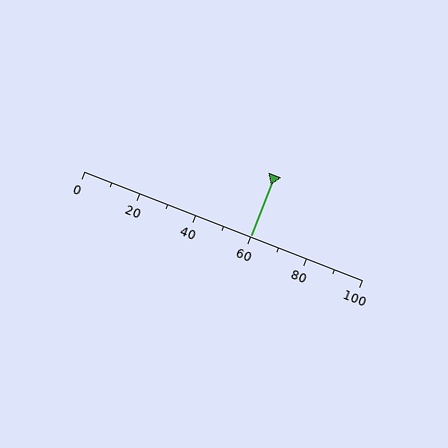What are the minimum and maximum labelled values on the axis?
The axis runs from 0 to 100.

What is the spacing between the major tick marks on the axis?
The major ticks are spaced 20 apart.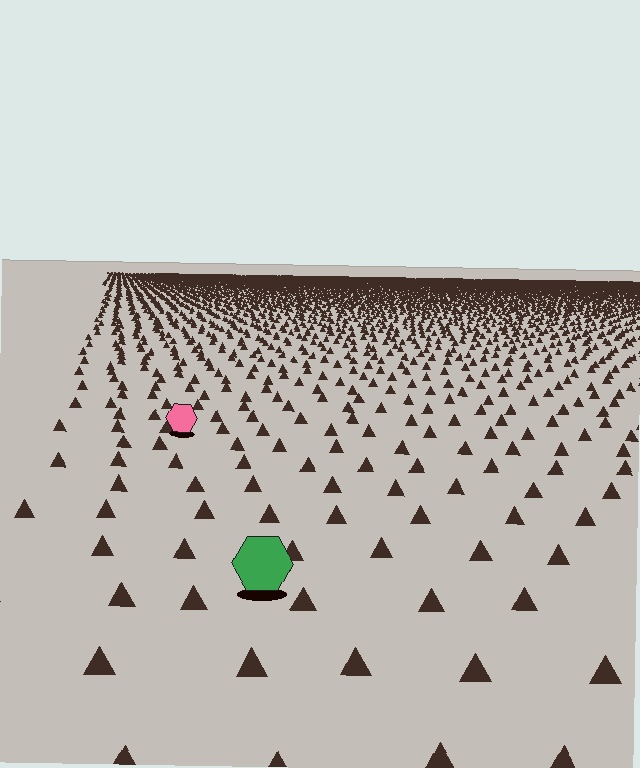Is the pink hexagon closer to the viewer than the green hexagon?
No. The green hexagon is closer — you can tell from the texture gradient: the ground texture is coarser near it.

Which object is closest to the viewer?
The green hexagon is closest. The texture marks near it are larger and more spread out.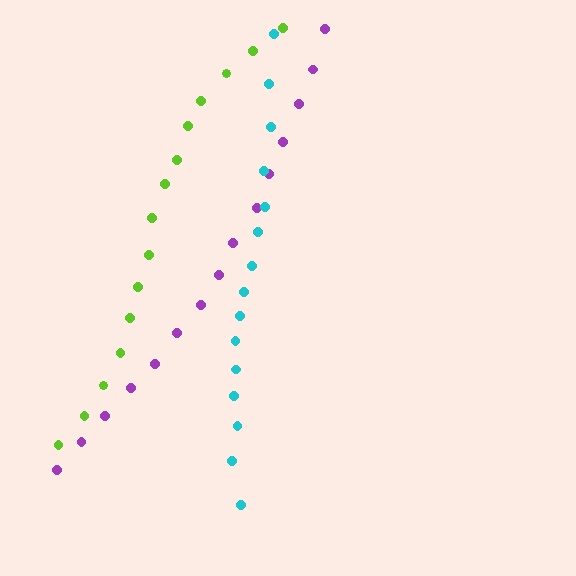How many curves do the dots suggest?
There are 3 distinct paths.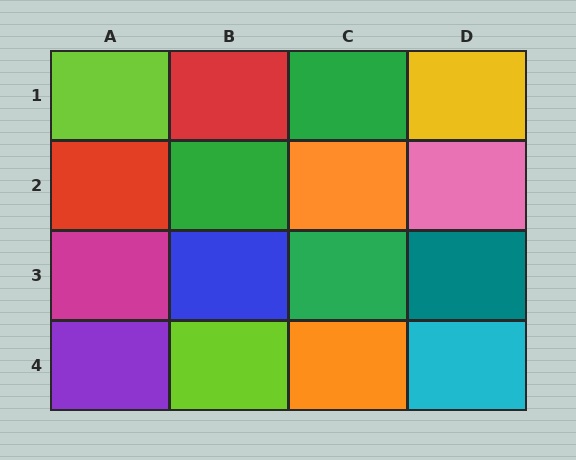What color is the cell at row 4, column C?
Orange.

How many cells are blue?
1 cell is blue.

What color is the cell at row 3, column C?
Green.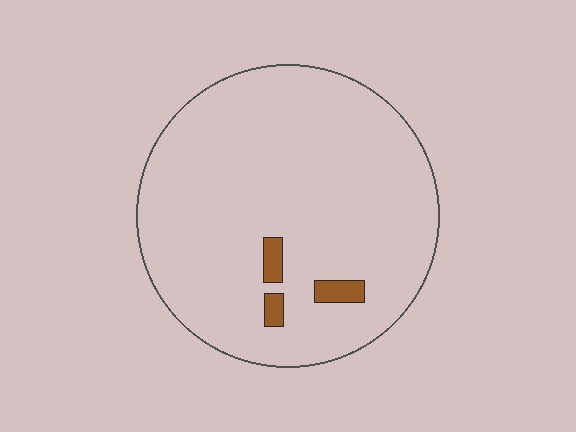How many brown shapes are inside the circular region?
3.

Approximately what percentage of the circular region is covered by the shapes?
Approximately 5%.